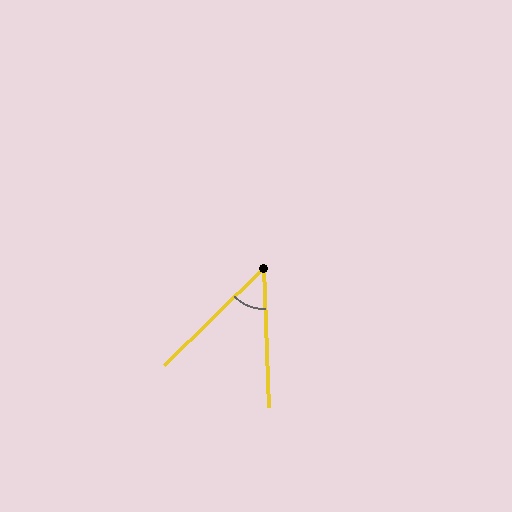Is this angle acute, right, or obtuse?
It is acute.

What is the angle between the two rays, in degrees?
Approximately 48 degrees.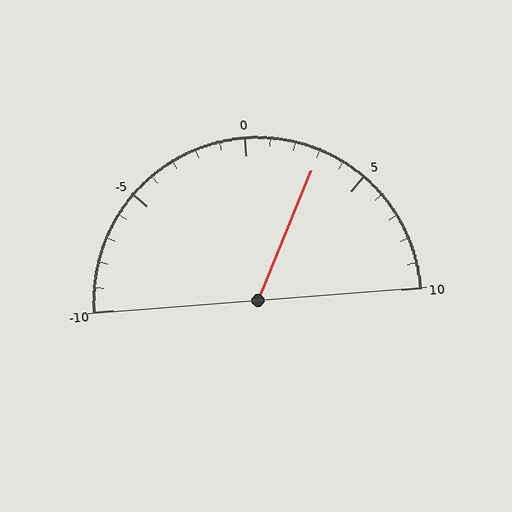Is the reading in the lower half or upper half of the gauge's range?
The reading is in the upper half of the range (-10 to 10).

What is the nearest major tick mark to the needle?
The nearest major tick mark is 5.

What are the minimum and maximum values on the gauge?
The gauge ranges from -10 to 10.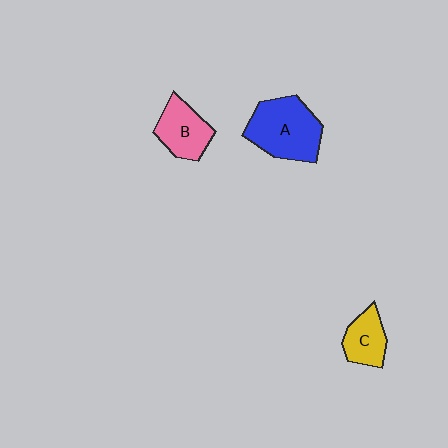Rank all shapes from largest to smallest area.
From largest to smallest: A (blue), B (pink), C (yellow).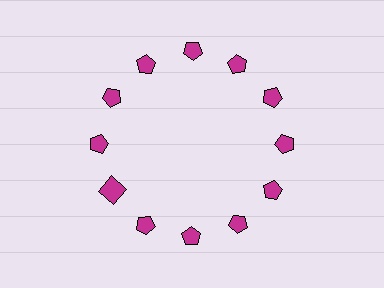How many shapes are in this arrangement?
There are 12 shapes arranged in a ring pattern.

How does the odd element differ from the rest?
It has a different shape: square instead of pentagon.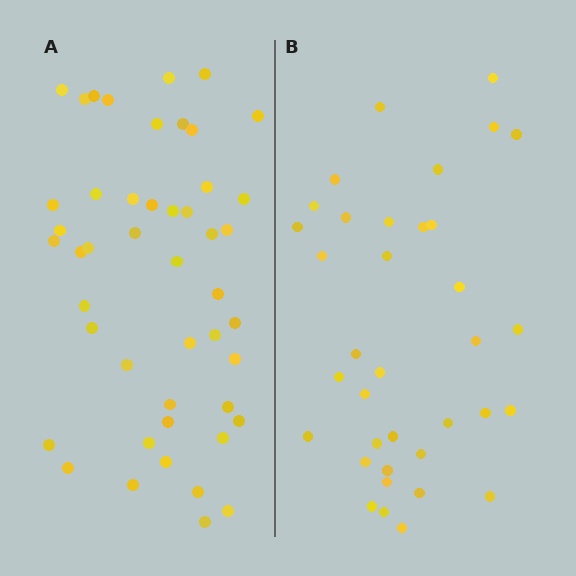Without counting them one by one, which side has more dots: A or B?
Region A (the left region) has more dots.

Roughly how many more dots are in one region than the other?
Region A has roughly 12 or so more dots than region B.